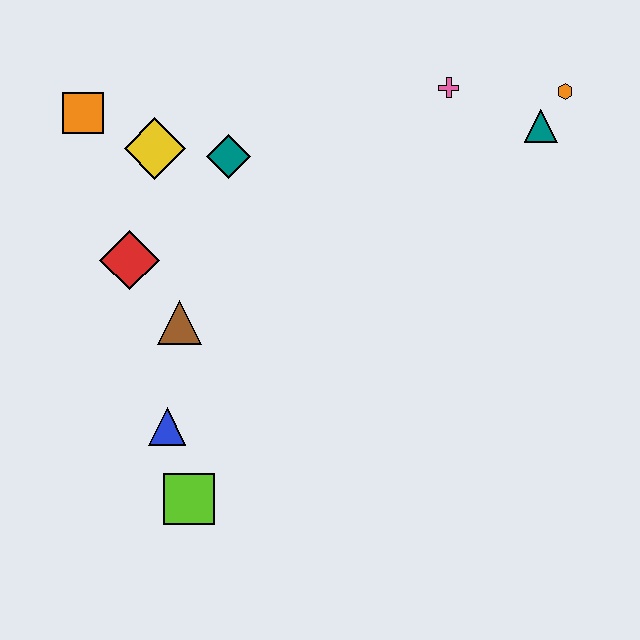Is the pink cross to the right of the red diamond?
Yes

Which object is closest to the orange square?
The yellow diamond is closest to the orange square.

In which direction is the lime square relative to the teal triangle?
The lime square is below the teal triangle.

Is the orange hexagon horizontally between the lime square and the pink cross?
No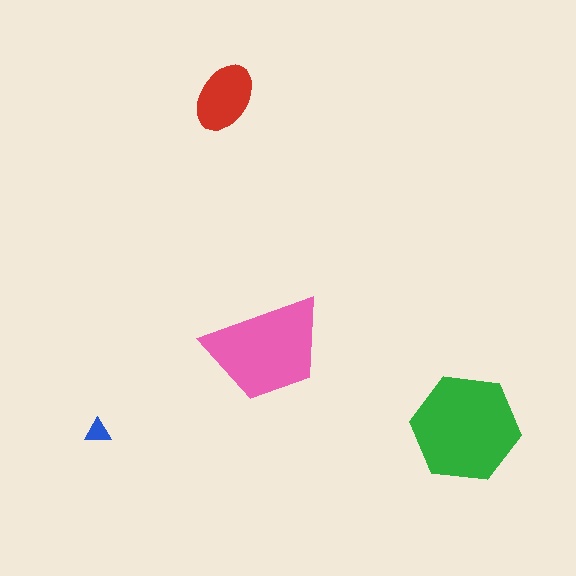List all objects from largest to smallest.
The green hexagon, the pink trapezoid, the red ellipse, the blue triangle.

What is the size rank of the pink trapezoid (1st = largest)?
2nd.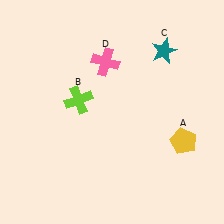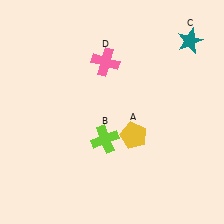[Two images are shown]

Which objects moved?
The objects that moved are: the yellow pentagon (A), the lime cross (B), the teal star (C).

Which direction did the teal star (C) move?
The teal star (C) moved right.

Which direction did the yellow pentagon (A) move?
The yellow pentagon (A) moved left.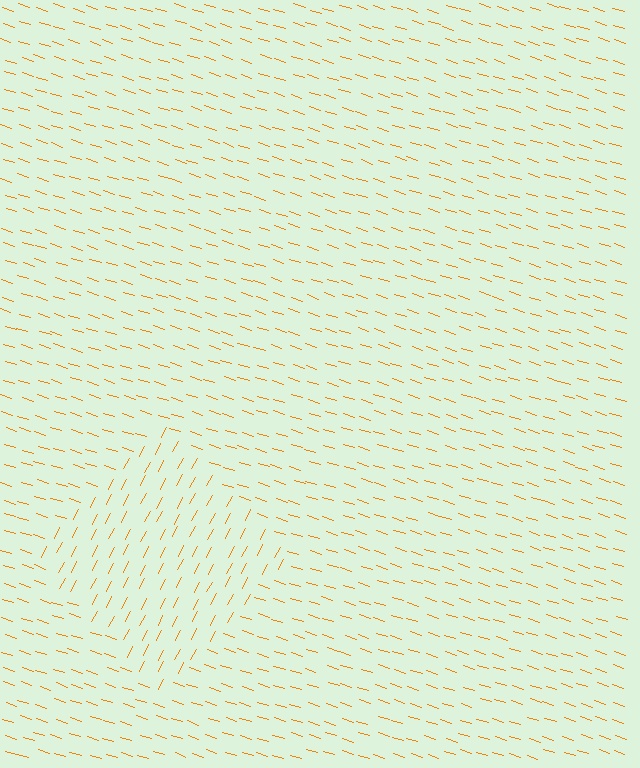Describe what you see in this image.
The image is filled with small orange line segments. A diamond region in the image has lines oriented differently from the surrounding lines, creating a visible texture boundary.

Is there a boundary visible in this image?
Yes, there is a texture boundary formed by a change in line orientation.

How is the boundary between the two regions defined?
The boundary is defined purely by a change in line orientation (approximately 80 degrees difference). All lines are the same color and thickness.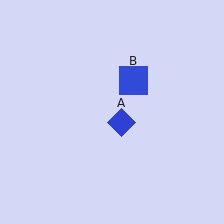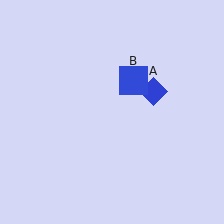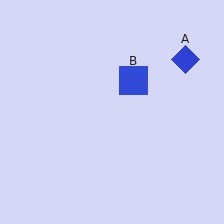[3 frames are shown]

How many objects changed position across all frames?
1 object changed position: blue diamond (object A).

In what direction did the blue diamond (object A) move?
The blue diamond (object A) moved up and to the right.